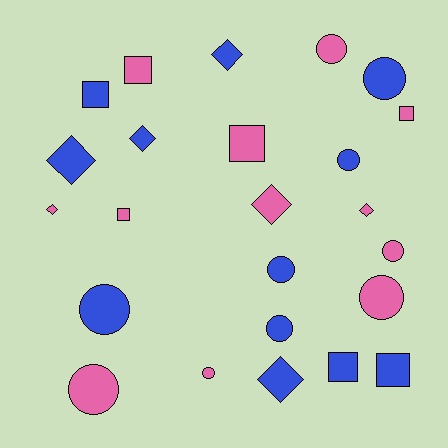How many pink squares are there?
There are 4 pink squares.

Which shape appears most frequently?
Circle, with 10 objects.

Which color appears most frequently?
Blue, with 12 objects.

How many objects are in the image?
There are 24 objects.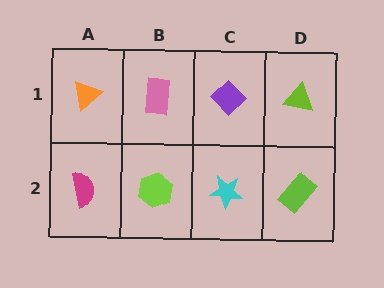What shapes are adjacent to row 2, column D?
A lime triangle (row 1, column D), a cyan star (row 2, column C).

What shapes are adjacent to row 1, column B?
A lime hexagon (row 2, column B), an orange triangle (row 1, column A), a purple diamond (row 1, column C).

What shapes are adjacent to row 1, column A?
A magenta semicircle (row 2, column A), a pink rectangle (row 1, column B).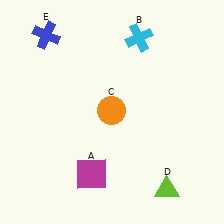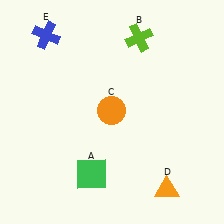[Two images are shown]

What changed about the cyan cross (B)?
In Image 1, B is cyan. In Image 2, it changed to lime.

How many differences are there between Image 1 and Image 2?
There are 3 differences between the two images.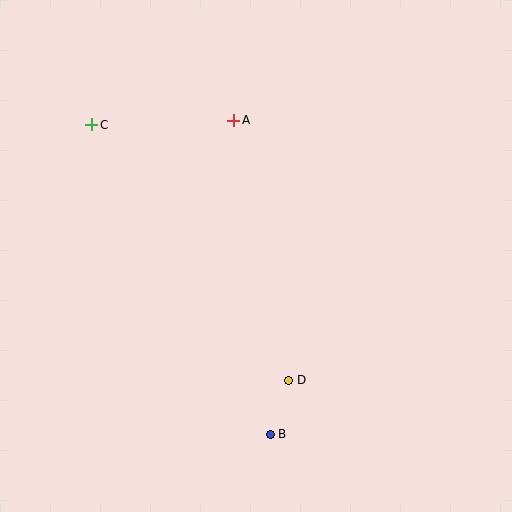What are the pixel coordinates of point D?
Point D is at (289, 380).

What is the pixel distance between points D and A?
The distance between D and A is 266 pixels.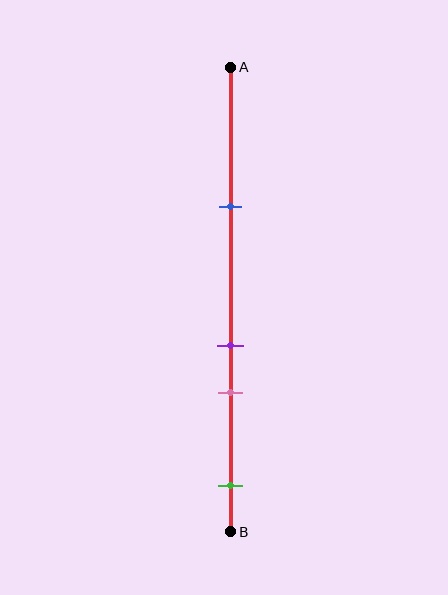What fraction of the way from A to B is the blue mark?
The blue mark is approximately 30% (0.3) of the way from A to B.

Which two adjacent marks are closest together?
The purple and pink marks are the closest adjacent pair.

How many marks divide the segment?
There are 4 marks dividing the segment.